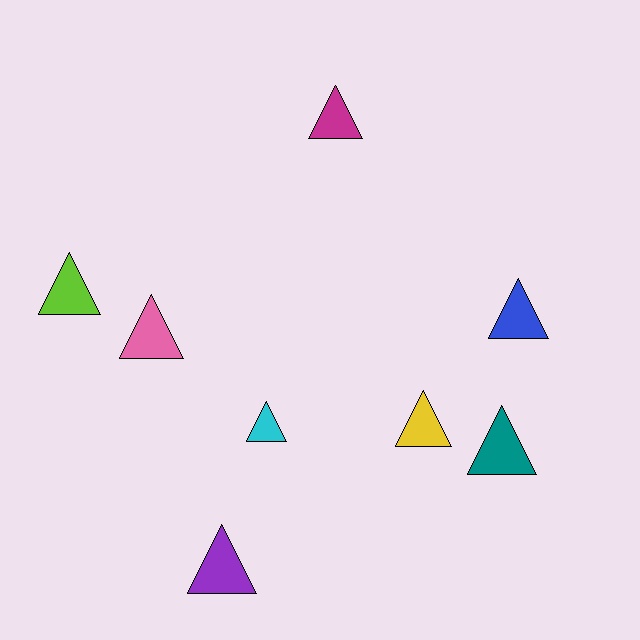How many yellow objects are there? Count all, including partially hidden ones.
There is 1 yellow object.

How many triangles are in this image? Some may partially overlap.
There are 8 triangles.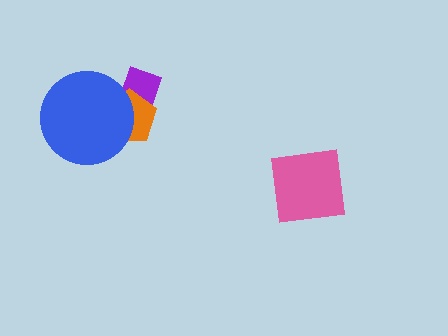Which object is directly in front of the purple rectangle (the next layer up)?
The orange pentagon is directly in front of the purple rectangle.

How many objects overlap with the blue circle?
2 objects overlap with the blue circle.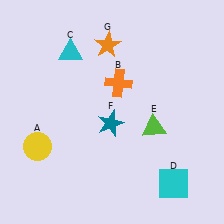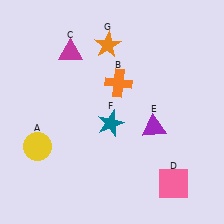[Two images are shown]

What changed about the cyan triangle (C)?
In Image 1, C is cyan. In Image 2, it changed to magenta.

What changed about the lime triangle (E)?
In Image 1, E is lime. In Image 2, it changed to purple.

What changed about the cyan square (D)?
In Image 1, D is cyan. In Image 2, it changed to pink.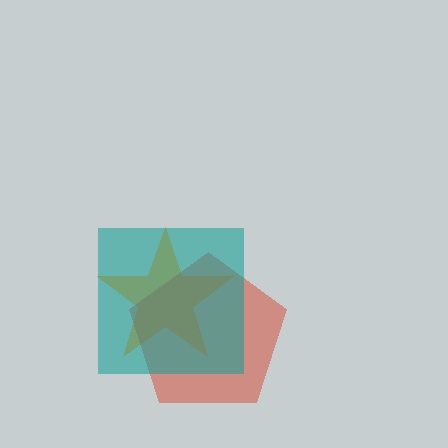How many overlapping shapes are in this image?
There are 3 overlapping shapes in the image.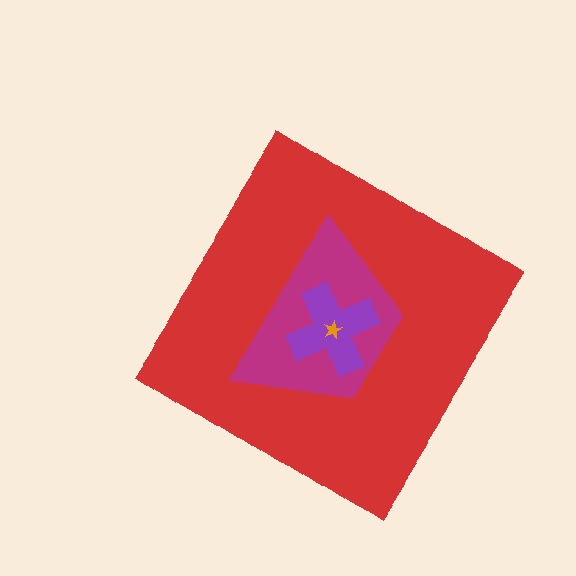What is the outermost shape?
The red diamond.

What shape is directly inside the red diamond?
The magenta trapezoid.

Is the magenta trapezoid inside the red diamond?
Yes.